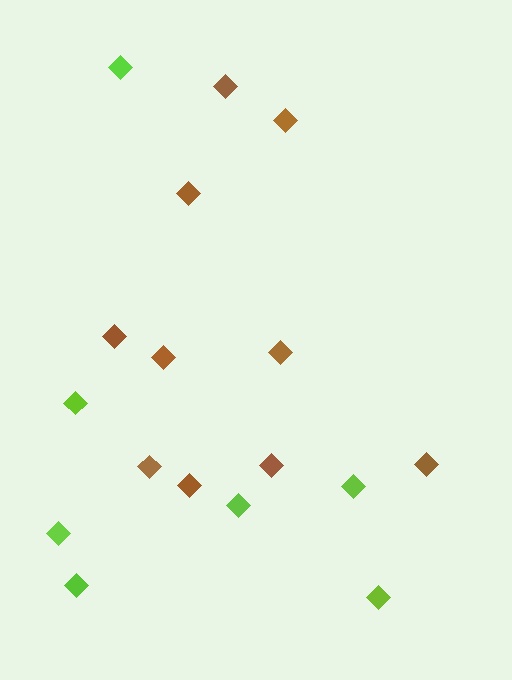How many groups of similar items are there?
There are 2 groups: one group of lime diamonds (7) and one group of brown diamonds (10).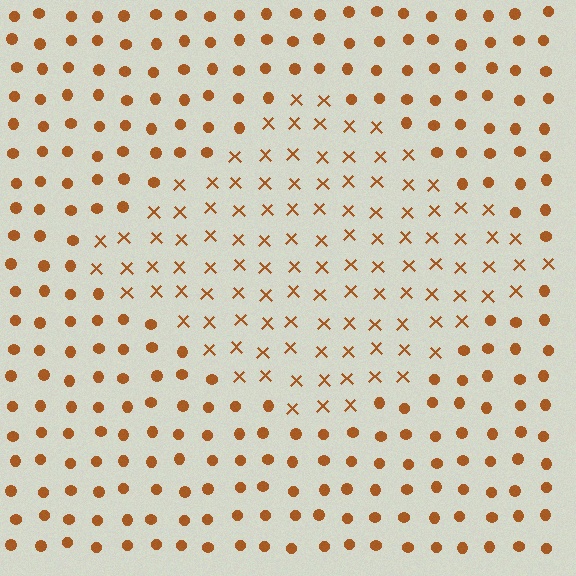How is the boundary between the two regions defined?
The boundary is defined by a change in element shape: X marks inside vs. circles outside. All elements share the same color and spacing.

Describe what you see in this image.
The image is filled with small brown elements arranged in a uniform grid. A diamond-shaped region contains X marks, while the surrounding area contains circles. The boundary is defined purely by the change in element shape.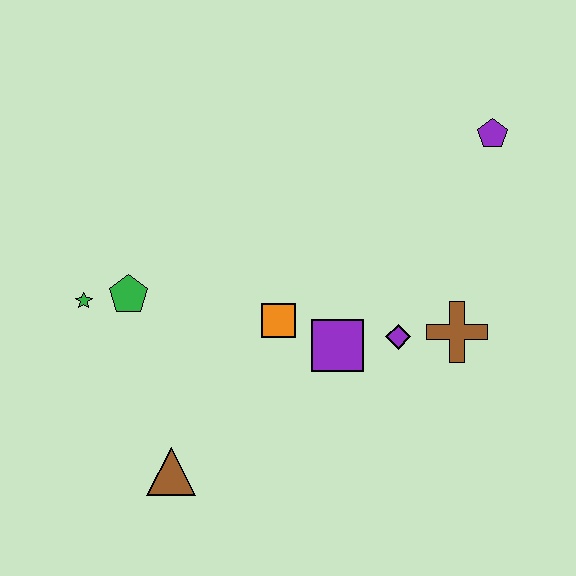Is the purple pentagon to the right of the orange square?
Yes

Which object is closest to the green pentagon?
The green star is closest to the green pentagon.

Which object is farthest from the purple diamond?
The green star is farthest from the purple diamond.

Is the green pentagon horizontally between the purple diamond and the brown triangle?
No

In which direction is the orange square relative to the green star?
The orange square is to the right of the green star.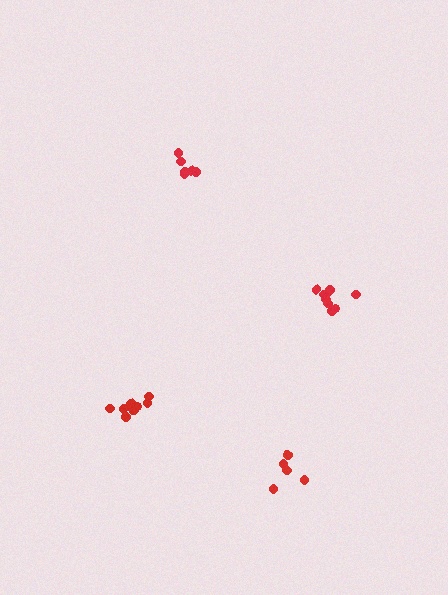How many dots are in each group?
Group 1: 6 dots, Group 2: 10 dots, Group 3: 5 dots, Group 4: 9 dots (30 total).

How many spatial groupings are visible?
There are 4 spatial groupings.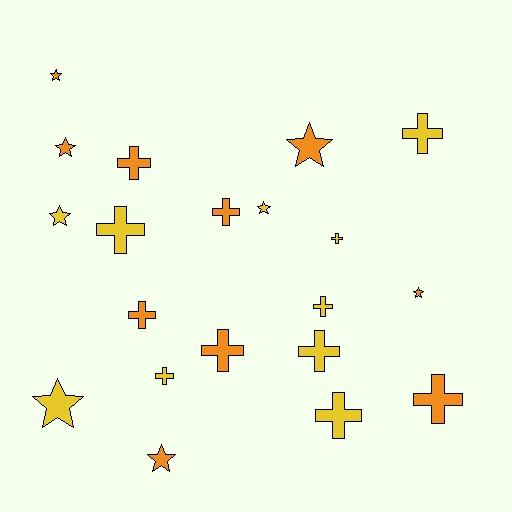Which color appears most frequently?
Orange, with 10 objects.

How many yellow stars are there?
There are 3 yellow stars.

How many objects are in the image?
There are 20 objects.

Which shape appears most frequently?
Cross, with 12 objects.